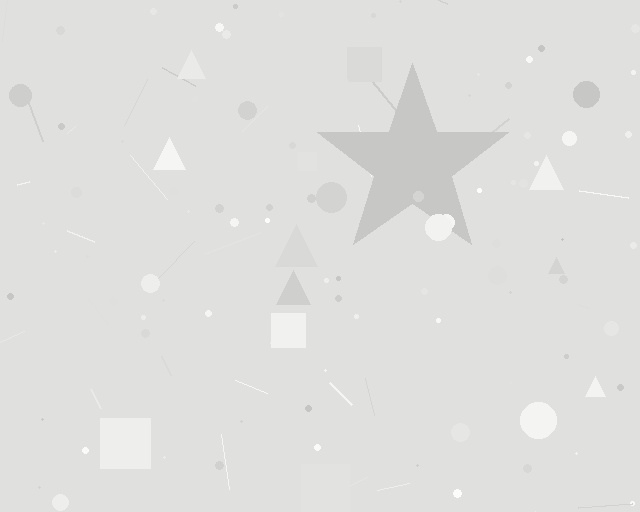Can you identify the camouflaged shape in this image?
The camouflaged shape is a star.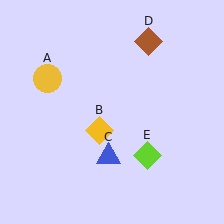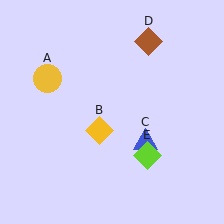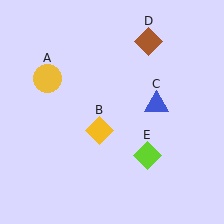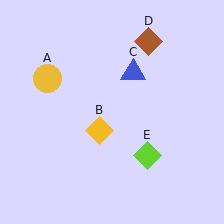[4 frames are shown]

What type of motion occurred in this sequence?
The blue triangle (object C) rotated counterclockwise around the center of the scene.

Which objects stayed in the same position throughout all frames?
Yellow circle (object A) and yellow diamond (object B) and brown diamond (object D) and lime diamond (object E) remained stationary.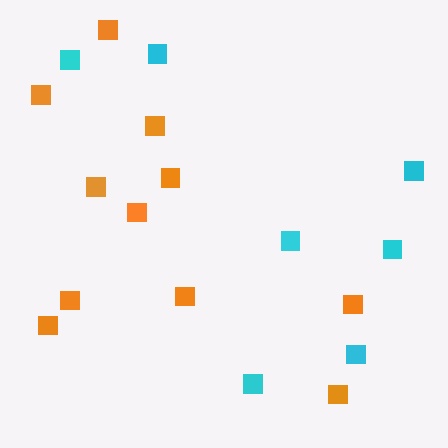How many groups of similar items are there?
There are 2 groups: one group of cyan squares (7) and one group of orange squares (11).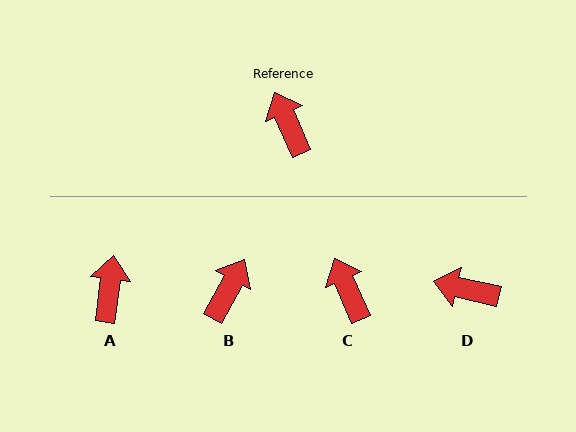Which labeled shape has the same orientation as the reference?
C.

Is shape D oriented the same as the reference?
No, it is off by about 54 degrees.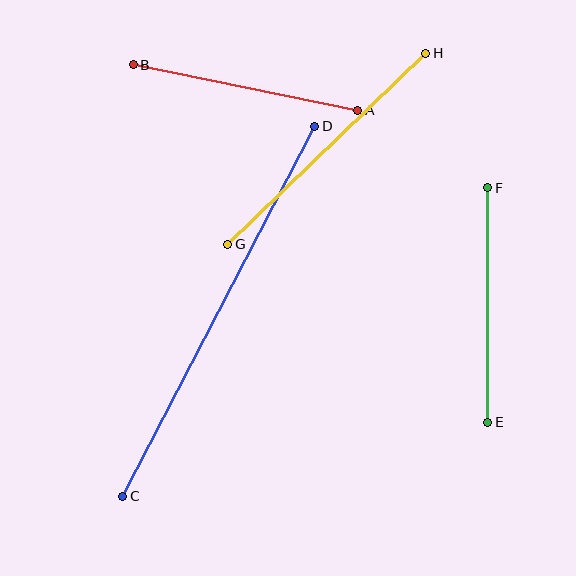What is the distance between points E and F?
The distance is approximately 235 pixels.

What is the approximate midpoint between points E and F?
The midpoint is at approximately (488, 305) pixels.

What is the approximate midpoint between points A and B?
The midpoint is at approximately (245, 87) pixels.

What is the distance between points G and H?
The distance is approximately 275 pixels.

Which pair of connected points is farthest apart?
Points C and D are farthest apart.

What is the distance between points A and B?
The distance is approximately 229 pixels.